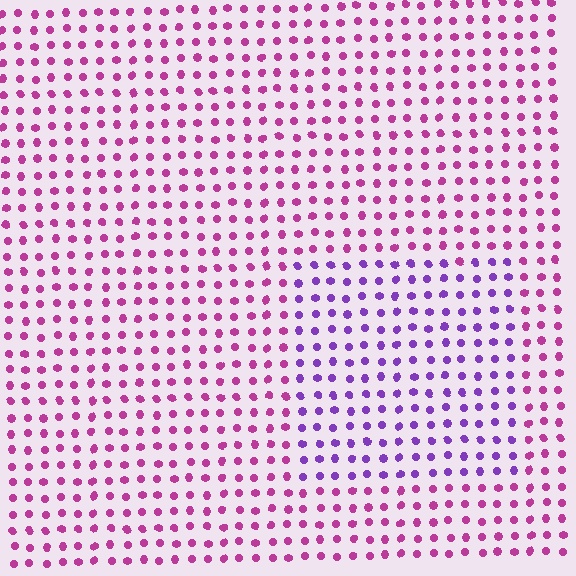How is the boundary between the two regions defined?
The boundary is defined purely by a slight shift in hue (about 43 degrees). Spacing, size, and orientation are identical on both sides.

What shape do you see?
I see a rectangle.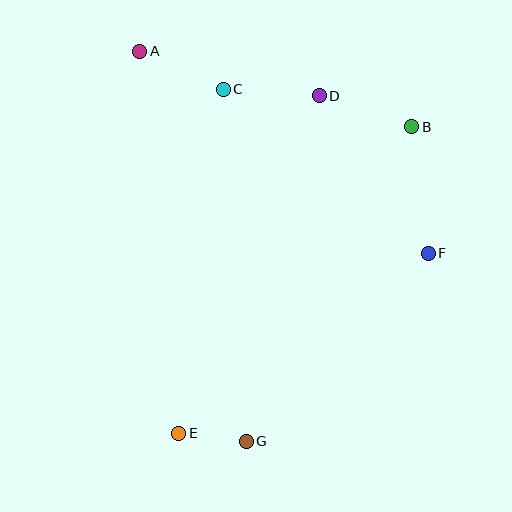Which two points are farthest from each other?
Points A and G are farthest from each other.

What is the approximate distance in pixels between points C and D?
The distance between C and D is approximately 96 pixels.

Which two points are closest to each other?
Points E and G are closest to each other.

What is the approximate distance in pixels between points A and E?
The distance between A and E is approximately 384 pixels.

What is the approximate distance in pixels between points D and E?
The distance between D and E is approximately 366 pixels.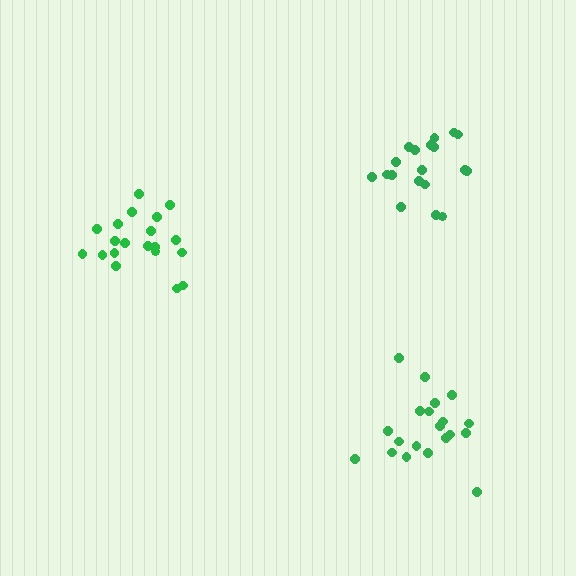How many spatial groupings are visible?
There are 3 spatial groupings.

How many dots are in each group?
Group 1: 20 dots, Group 2: 20 dots, Group 3: 19 dots (59 total).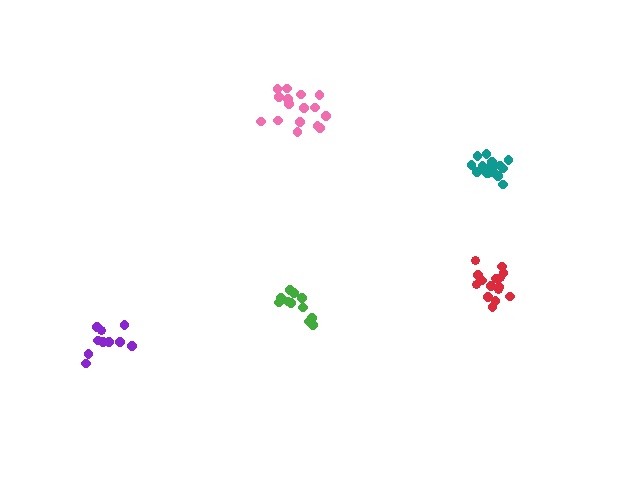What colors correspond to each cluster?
The clusters are colored: pink, purple, green, red, teal.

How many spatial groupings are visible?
There are 5 spatial groupings.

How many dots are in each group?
Group 1: 16 dots, Group 2: 10 dots, Group 3: 11 dots, Group 4: 15 dots, Group 5: 16 dots (68 total).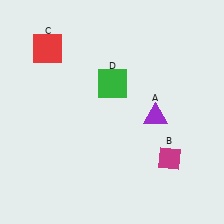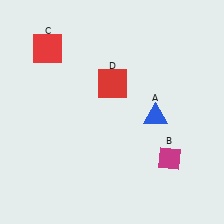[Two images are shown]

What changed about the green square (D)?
In Image 1, D is green. In Image 2, it changed to red.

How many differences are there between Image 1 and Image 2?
There are 2 differences between the two images.